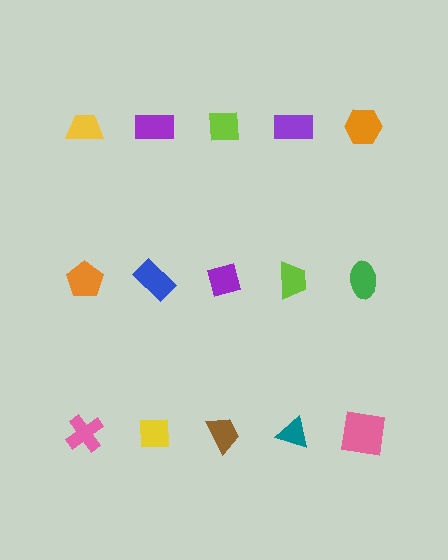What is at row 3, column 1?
A pink cross.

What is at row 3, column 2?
A yellow square.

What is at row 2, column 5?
A green ellipse.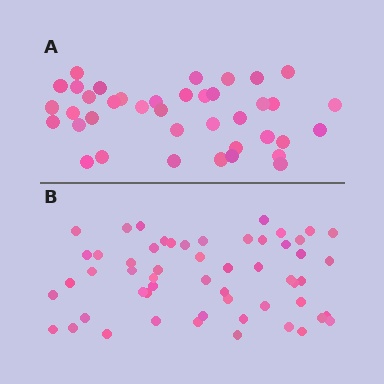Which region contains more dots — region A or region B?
Region B (the bottom region) has more dots.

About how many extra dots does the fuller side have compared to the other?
Region B has approximately 15 more dots than region A.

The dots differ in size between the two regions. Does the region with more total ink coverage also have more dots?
No. Region A has more total ink coverage because its dots are larger, but region B actually contains more individual dots. Total area can be misleading — the number of items is what matters here.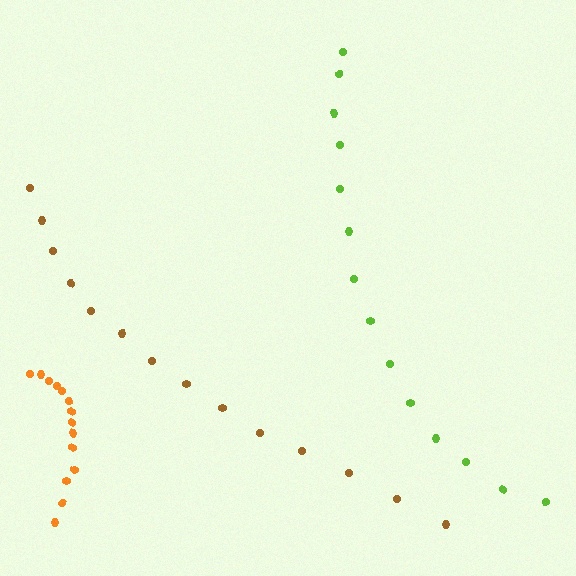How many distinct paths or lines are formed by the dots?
There are 3 distinct paths.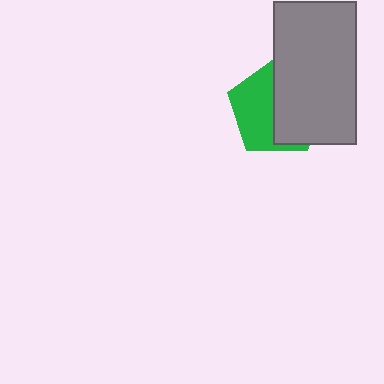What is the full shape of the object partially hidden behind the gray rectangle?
The partially hidden object is a green pentagon.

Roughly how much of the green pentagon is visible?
About half of it is visible (roughly 48%).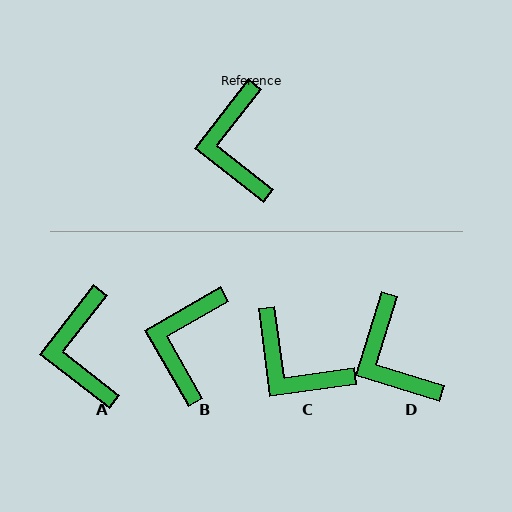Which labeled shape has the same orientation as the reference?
A.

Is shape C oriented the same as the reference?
No, it is off by about 46 degrees.